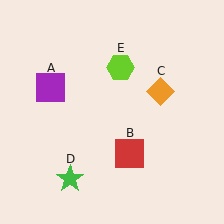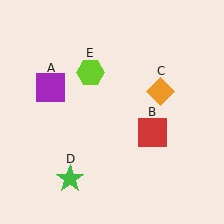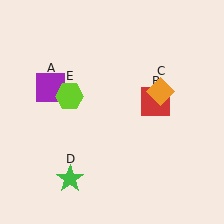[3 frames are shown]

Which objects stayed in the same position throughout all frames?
Purple square (object A) and orange diamond (object C) and green star (object D) remained stationary.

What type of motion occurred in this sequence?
The red square (object B), lime hexagon (object E) rotated counterclockwise around the center of the scene.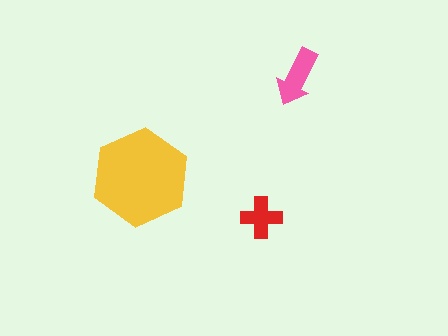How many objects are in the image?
There are 3 objects in the image.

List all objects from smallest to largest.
The red cross, the pink arrow, the yellow hexagon.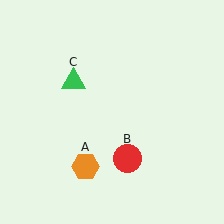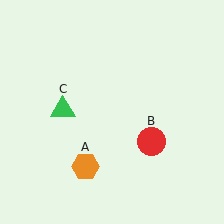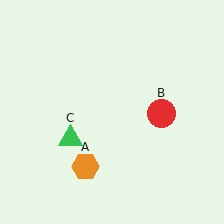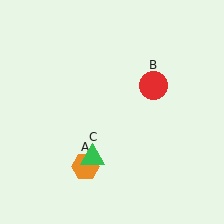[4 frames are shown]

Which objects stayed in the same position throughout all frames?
Orange hexagon (object A) remained stationary.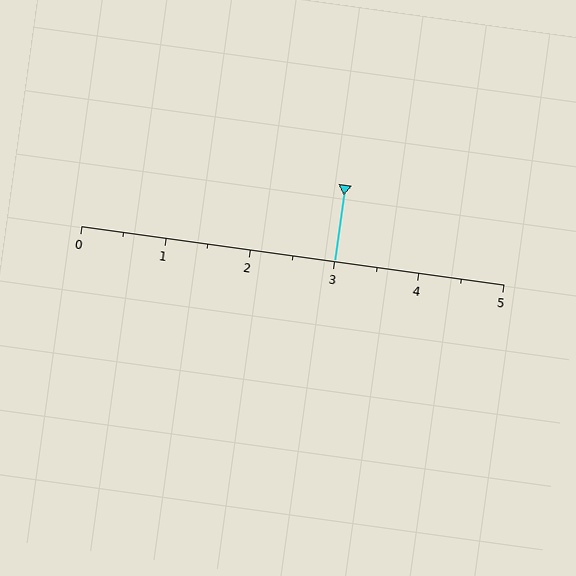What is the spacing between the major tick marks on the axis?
The major ticks are spaced 1 apart.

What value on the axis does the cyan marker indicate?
The marker indicates approximately 3.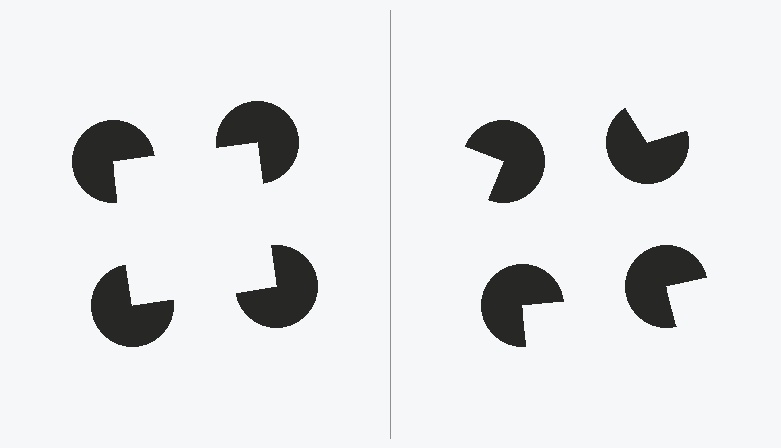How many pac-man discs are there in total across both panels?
8 — 4 on each side.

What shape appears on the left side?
An illusory square.